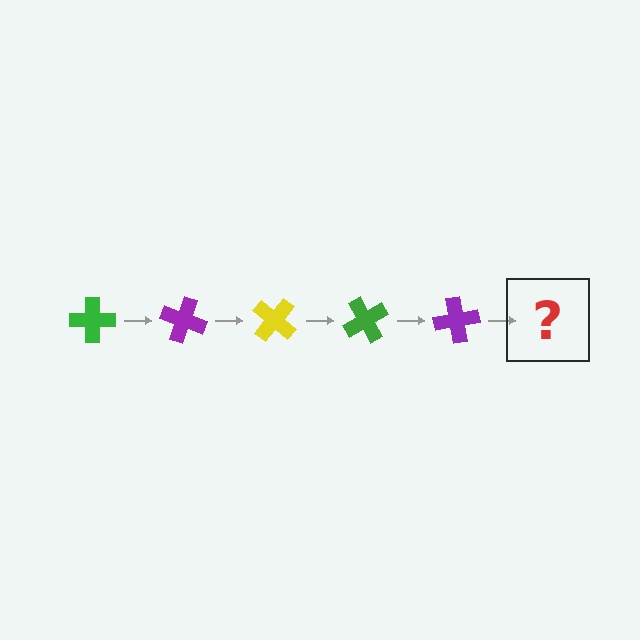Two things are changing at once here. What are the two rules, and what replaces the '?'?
The two rules are that it rotates 20 degrees each step and the color cycles through green, purple, and yellow. The '?' should be a yellow cross, rotated 100 degrees from the start.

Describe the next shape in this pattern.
It should be a yellow cross, rotated 100 degrees from the start.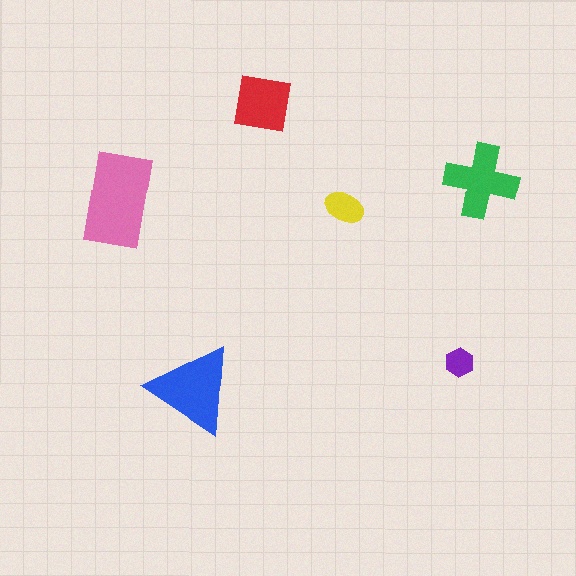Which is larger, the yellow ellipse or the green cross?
The green cross.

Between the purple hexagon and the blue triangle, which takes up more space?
The blue triangle.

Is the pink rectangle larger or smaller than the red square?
Larger.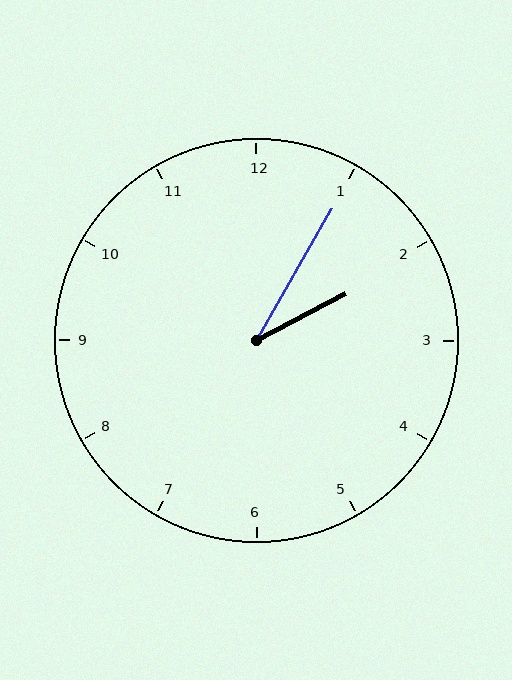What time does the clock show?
2:05.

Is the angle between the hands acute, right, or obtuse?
It is acute.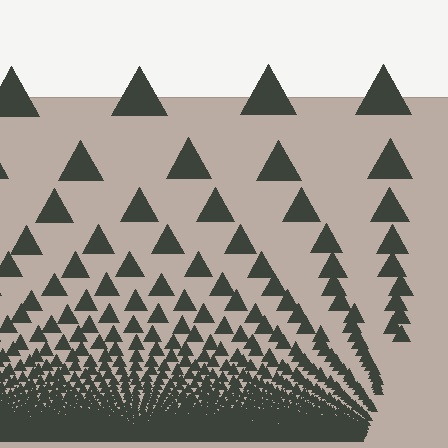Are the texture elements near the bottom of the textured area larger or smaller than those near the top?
Smaller. The gradient is inverted — elements near the bottom are smaller and denser.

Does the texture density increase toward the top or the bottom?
Density increases toward the bottom.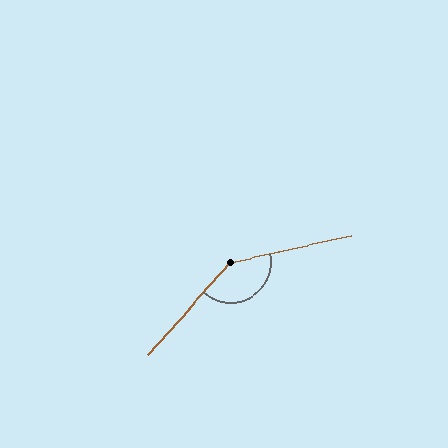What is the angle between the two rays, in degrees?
Approximately 144 degrees.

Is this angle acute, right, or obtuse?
It is obtuse.